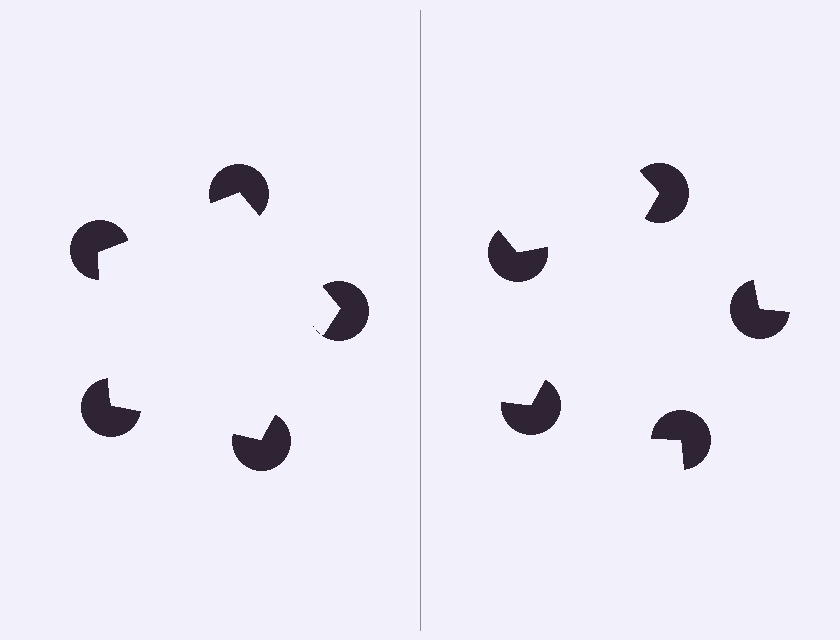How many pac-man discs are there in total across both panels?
10 — 5 on each side.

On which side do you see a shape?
An illusory pentagon appears on the left side. On the right side the wedge cuts are rotated, so no coherent shape forms.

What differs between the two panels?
The pac-man discs are positioned identically on both sides; only the wedge orientations differ. On the left they align to a pentagon; on the right they are misaligned.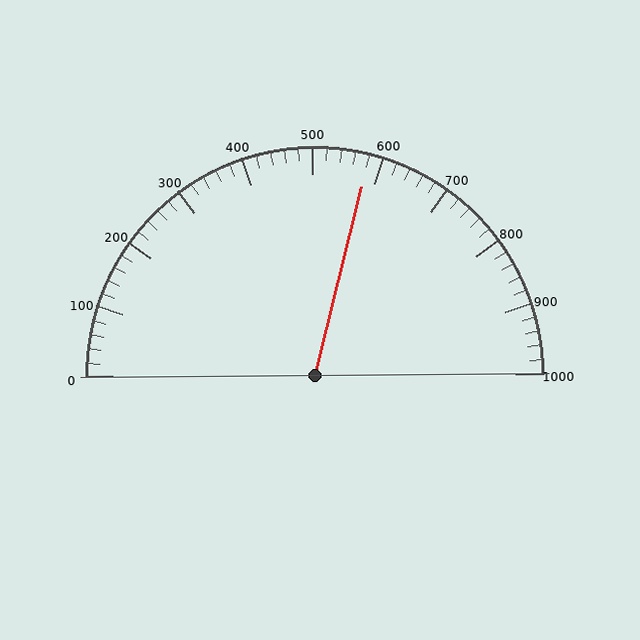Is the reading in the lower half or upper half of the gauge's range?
The reading is in the upper half of the range (0 to 1000).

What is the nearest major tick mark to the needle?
The nearest major tick mark is 600.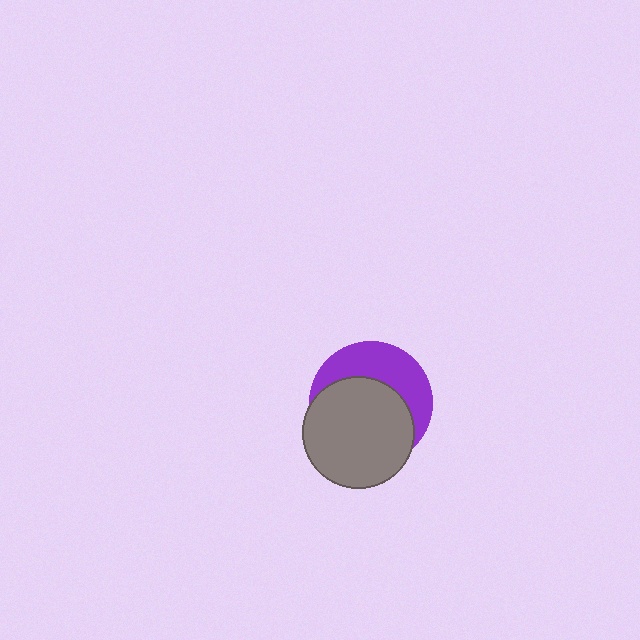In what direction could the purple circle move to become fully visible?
The purple circle could move up. That would shift it out from behind the gray circle entirely.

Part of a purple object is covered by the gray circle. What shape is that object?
It is a circle.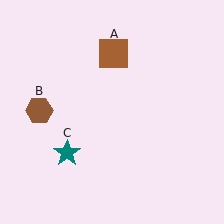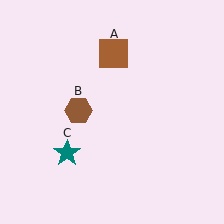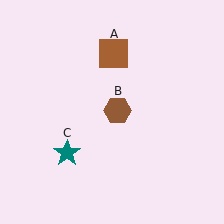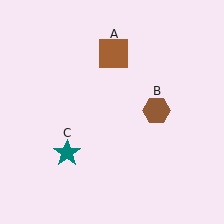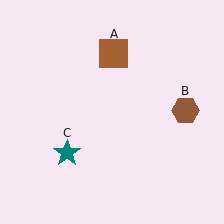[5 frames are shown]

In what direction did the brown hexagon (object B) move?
The brown hexagon (object B) moved right.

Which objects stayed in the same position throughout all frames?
Brown square (object A) and teal star (object C) remained stationary.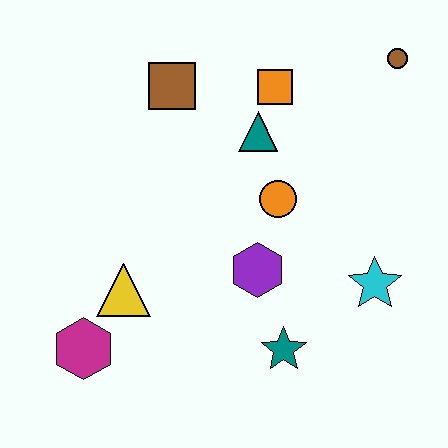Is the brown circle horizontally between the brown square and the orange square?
No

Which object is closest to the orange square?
The teal triangle is closest to the orange square.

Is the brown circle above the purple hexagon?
Yes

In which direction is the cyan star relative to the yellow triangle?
The cyan star is to the right of the yellow triangle.